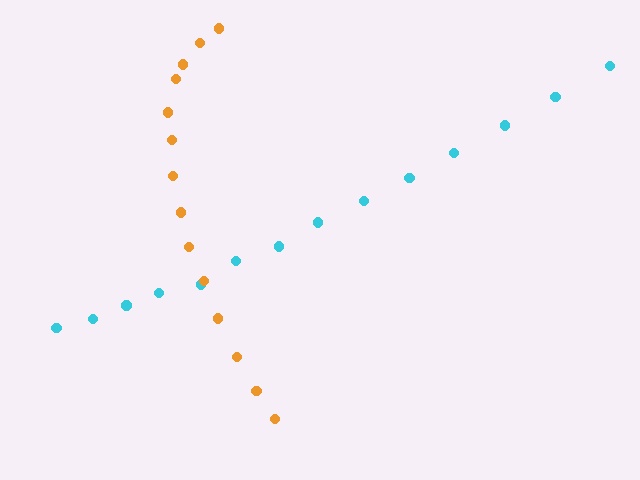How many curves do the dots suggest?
There are 2 distinct paths.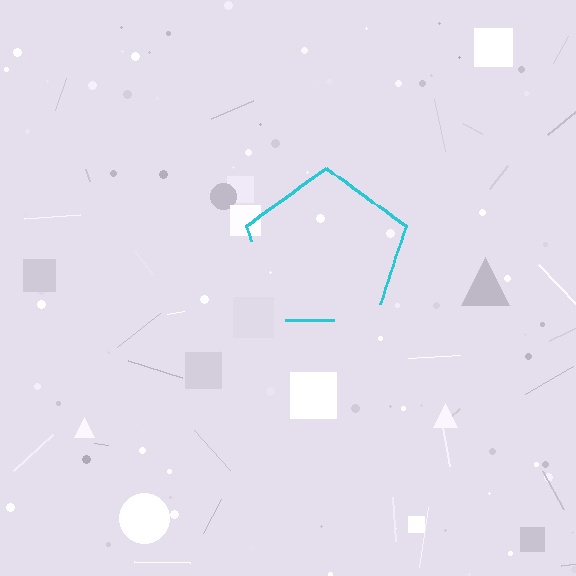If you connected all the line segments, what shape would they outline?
They would outline a pentagon.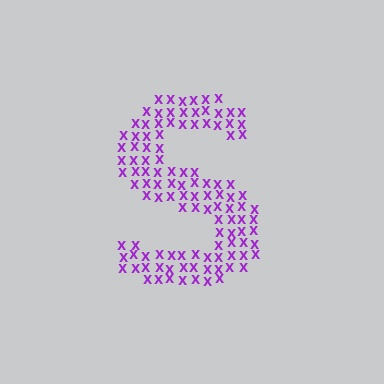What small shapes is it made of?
It is made of small letter X's.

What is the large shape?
The large shape is the letter S.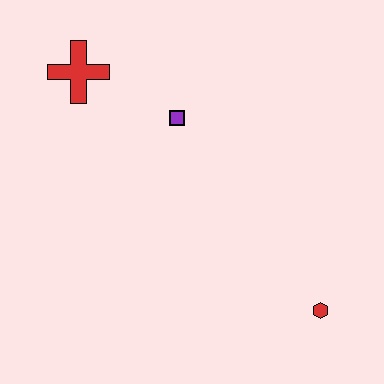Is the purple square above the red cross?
No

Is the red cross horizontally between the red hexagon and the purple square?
No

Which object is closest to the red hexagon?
The purple square is closest to the red hexagon.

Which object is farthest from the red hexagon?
The red cross is farthest from the red hexagon.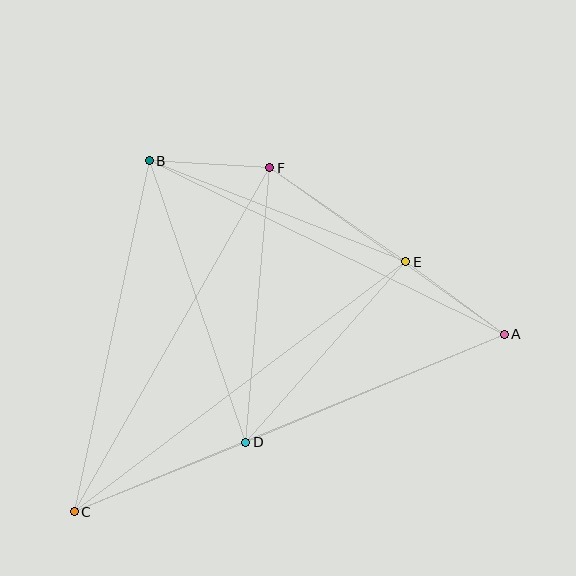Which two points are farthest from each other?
Points A and C are farthest from each other.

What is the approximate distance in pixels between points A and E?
The distance between A and E is approximately 122 pixels.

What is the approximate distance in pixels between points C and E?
The distance between C and E is approximately 415 pixels.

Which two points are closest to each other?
Points B and F are closest to each other.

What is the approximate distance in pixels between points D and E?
The distance between D and E is approximately 241 pixels.